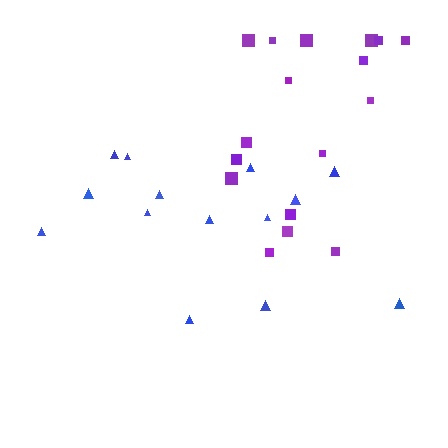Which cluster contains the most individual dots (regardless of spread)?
Purple (17).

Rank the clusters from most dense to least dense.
purple, blue.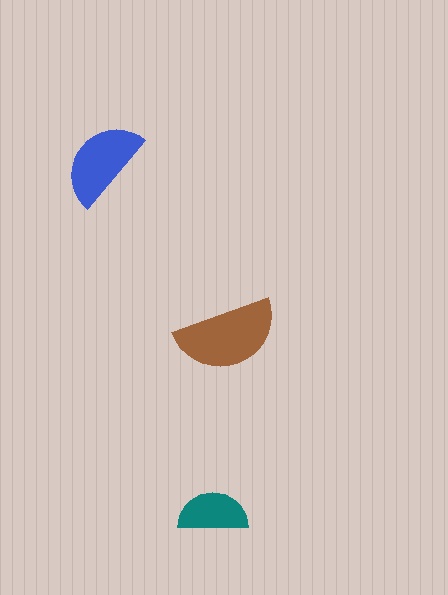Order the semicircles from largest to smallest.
the brown one, the blue one, the teal one.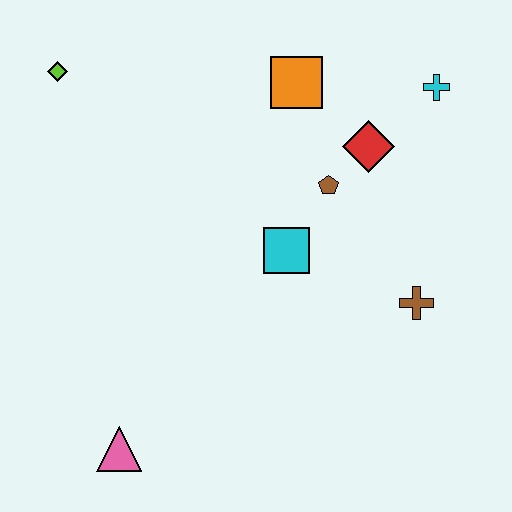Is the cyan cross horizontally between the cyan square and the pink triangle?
No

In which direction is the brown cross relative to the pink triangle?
The brown cross is to the right of the pink triangle.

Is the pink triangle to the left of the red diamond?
Yes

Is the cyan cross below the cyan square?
No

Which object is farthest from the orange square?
The pink triangle is farthest from the orange square.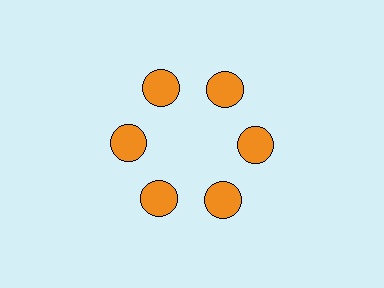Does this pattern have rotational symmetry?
Yes, this pattern has 6-fold rotational symmetry. It looks the same after rotating 60 degrees around the center.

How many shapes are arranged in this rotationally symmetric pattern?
There are 6 shapes, arranged in 6 groups of 1.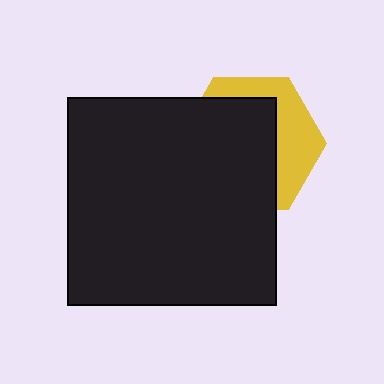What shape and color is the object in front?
The object in front is a black square.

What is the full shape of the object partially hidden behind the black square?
The partially hidden object is a yellow hexagon.